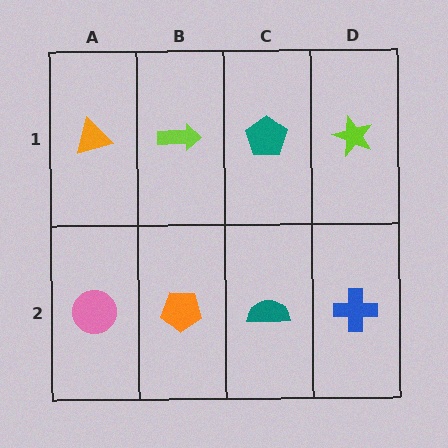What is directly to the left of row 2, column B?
A pink circle.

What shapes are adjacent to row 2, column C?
A teal pentagon (row 1, column C), an orange pentagon (row 2, column B), a blue cross (row 2, column D).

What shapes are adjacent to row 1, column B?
An orange pentagon (row 2, column B), an orange triangle (row 1, column A), a teal pentagon (row 1, column C).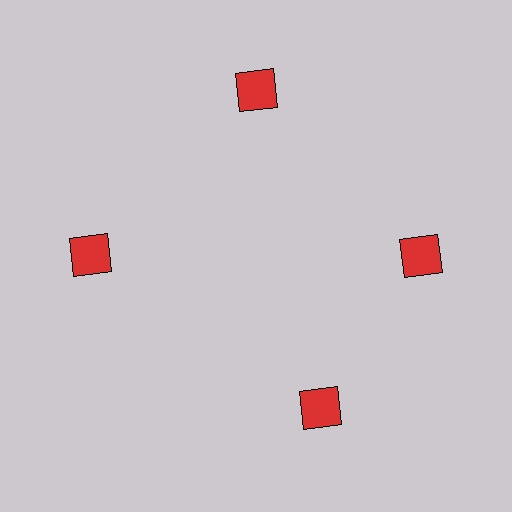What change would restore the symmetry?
The symmetry would be restored by rotating it back into even spacing with its neighbors so that all 4 squares sit at equal angles and equal distance from the center.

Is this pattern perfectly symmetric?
No. The 4 red squares are arranged in a ring, but one element near the 6 o'clock position is rotated out of alignment along the ring, breaking the 4-fold rotational symmetry.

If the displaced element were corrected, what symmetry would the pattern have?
It would have 4-fold rotational symmetry — the pattern would map onto itself every 90 degrees.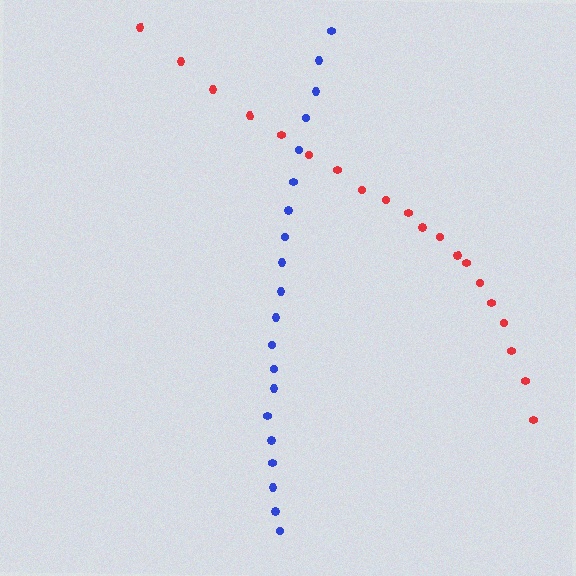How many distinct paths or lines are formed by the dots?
There are 2 distinct paths.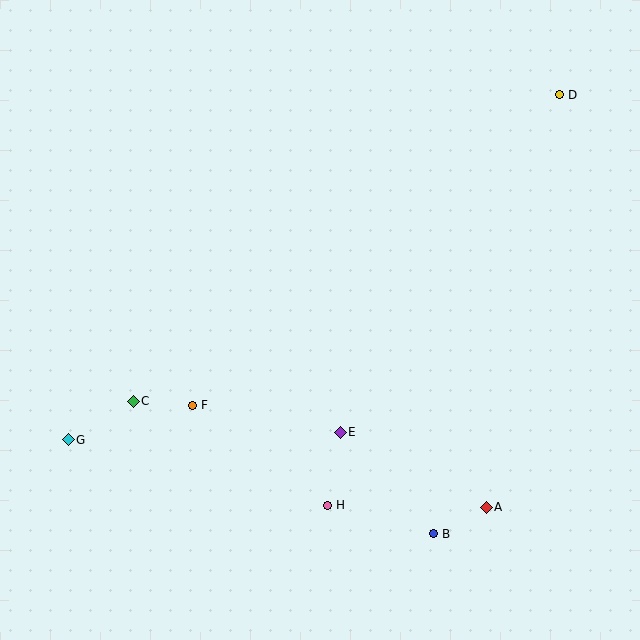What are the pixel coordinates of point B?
Point B is at (434, 534).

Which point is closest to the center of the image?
Point E at (340, 432) is closest to the center.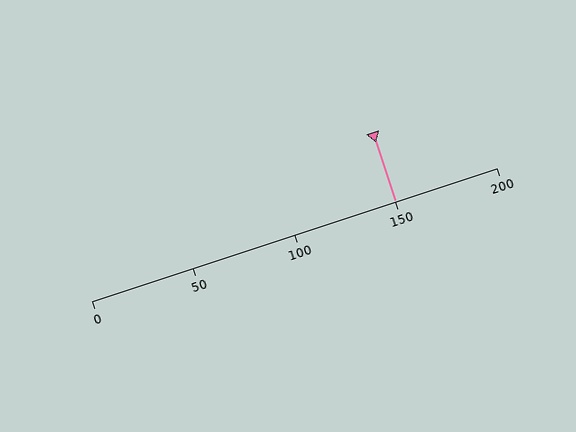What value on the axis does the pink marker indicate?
The marker indicates approximately 150.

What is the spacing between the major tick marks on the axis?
The major ticks are spaced 50 apart.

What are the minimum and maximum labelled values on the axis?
The axis runs from 0 to 200.